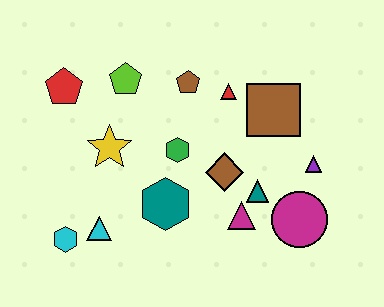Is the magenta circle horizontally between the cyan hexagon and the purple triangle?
Yes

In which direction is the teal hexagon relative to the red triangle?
The teal hexagon is below the red triangle.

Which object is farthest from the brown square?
The cyan hexagon is farthest from the brown square.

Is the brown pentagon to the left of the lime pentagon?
No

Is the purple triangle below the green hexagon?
Yes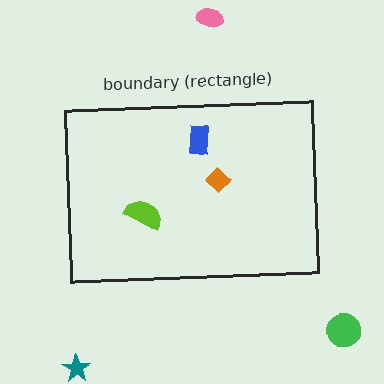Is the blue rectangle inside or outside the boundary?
Inside.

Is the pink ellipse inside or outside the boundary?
Outside.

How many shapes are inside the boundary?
3 inside, 3 outside.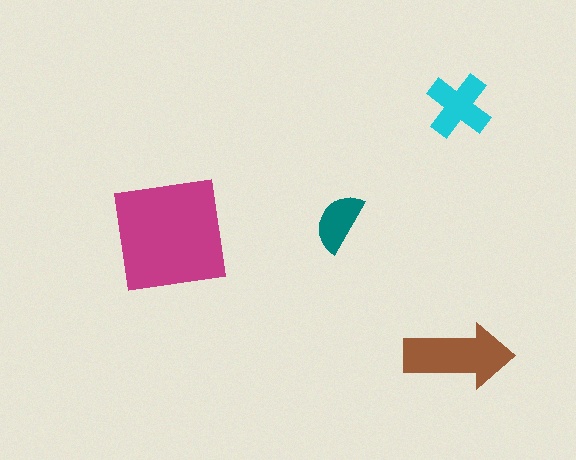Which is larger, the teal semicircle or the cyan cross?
The cyan cross.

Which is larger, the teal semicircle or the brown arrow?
The brown arrow.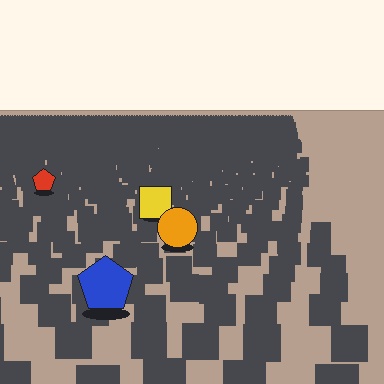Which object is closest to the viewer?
The blue pentagon is closest. The texture marks near it are larger and more spread out.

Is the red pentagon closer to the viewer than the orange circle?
No. The orange circle is closer — you can tell from the texture gradient: the ground texture is coarser near it.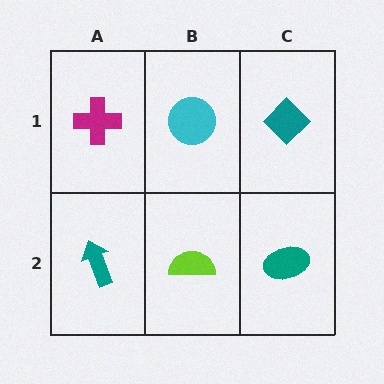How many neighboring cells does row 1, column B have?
3.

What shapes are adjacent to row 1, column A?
A teal arrow (row 2, column A), a cyan circle (row 1, column B).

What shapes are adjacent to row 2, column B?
A cyan circle (row 1, column B), a teal arrow (row 2, column A), a teal ellipse (row 2, column C).